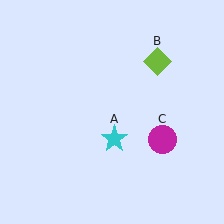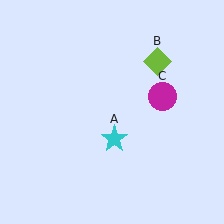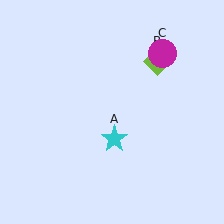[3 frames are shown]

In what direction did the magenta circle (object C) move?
The magenta circle (object C) moved up.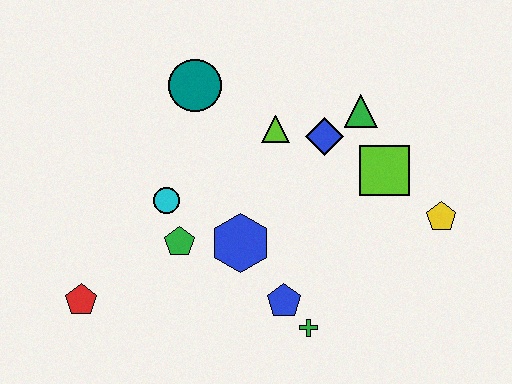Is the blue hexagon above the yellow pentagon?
No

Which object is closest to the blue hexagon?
The green pentagon is closest to the blue hexagon.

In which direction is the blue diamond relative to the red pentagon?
The blue diamond is to the right of the red pentagon.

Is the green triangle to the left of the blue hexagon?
No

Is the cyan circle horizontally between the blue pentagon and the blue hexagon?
No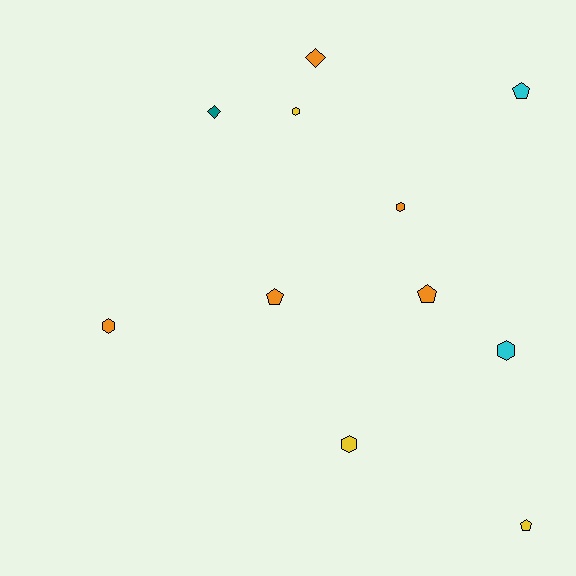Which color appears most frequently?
Orange, with 5 objects.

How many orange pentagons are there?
There are 2 orange pentagons.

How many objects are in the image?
There are 11 objects.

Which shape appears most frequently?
Hexagon, with 5 objects.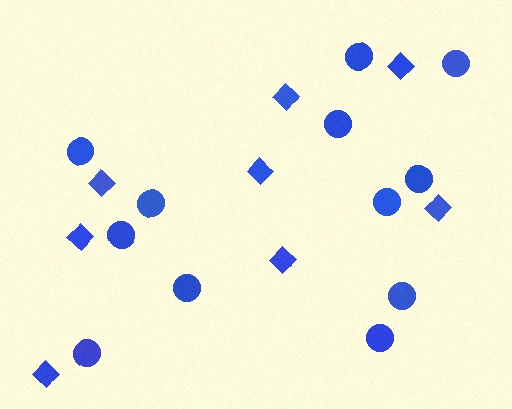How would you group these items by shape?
There are 2 groups: one group of diamonds (8) and one group of circles (12).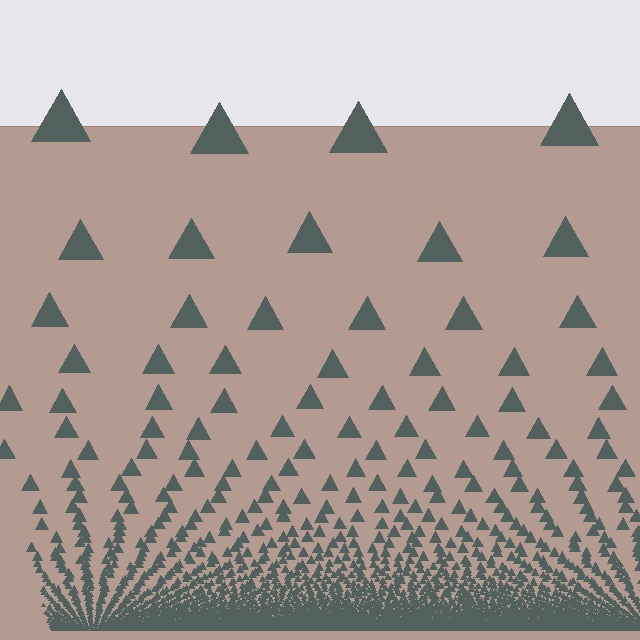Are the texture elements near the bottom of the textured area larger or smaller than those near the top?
Smaller. The gradient is inverted — elements near the bottom are smaller and denser.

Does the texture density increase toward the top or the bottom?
Density increases toward the bottom.